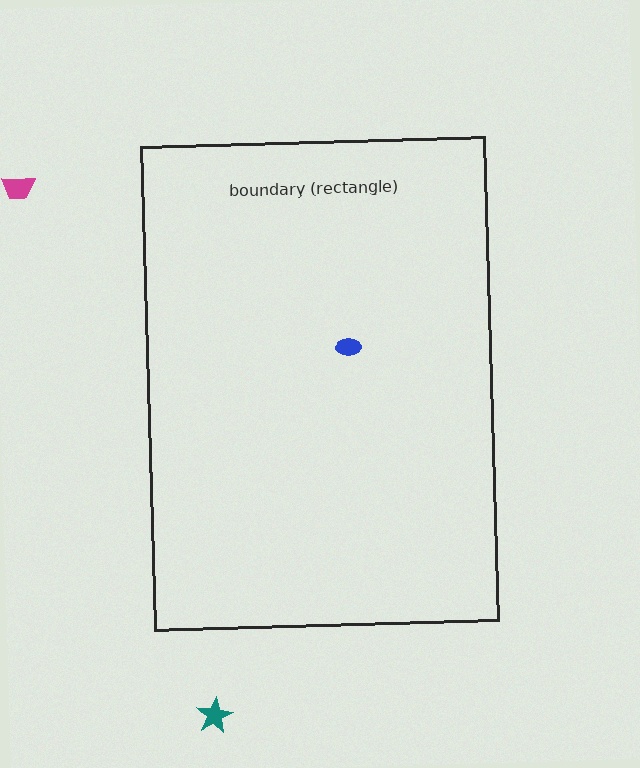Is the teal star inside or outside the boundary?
Outside.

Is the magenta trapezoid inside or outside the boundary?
Outside.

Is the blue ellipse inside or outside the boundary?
Inside.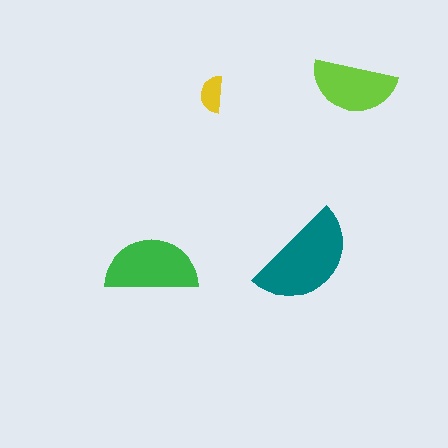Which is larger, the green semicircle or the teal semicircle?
The teal one.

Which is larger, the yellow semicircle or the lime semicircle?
The lime one.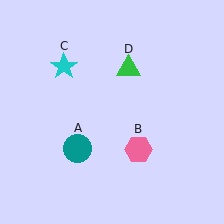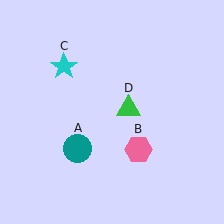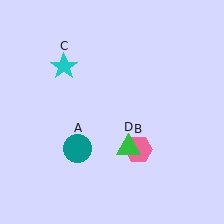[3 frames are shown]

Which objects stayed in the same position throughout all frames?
Teal circle (object A) and pink hexagon (object B) and cyan star (object C) remained stationary.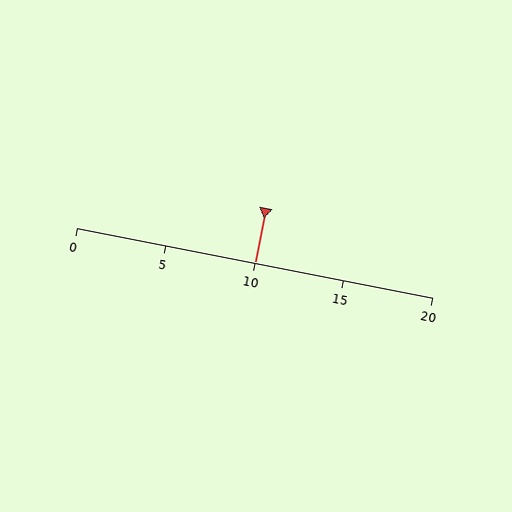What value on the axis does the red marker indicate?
The marker indicates approximately 10.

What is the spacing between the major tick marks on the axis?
The major ticks are spaced 5 apart.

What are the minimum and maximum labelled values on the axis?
The axis runs from 0 to 20.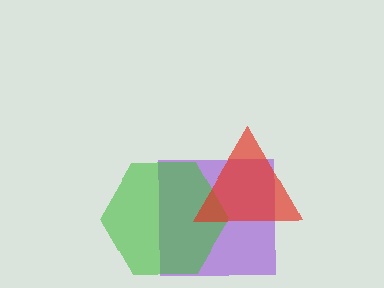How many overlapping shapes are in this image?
There are 3 overlapping shapes in the image.